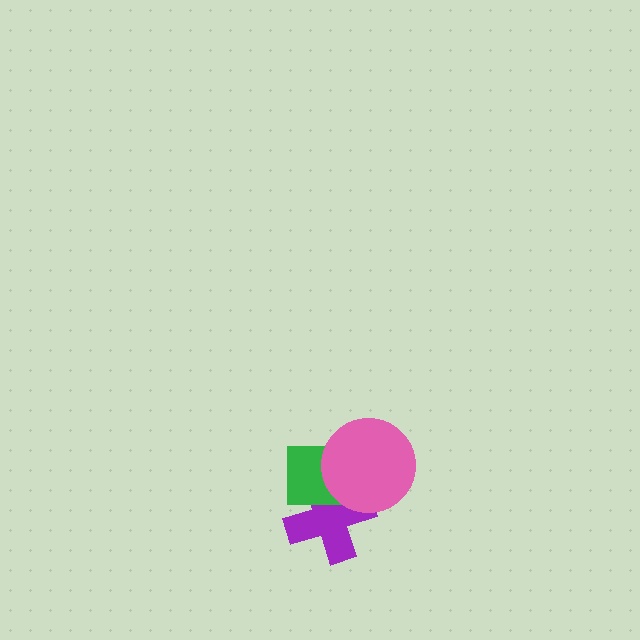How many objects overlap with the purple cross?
2 objects overlap with the purple cross.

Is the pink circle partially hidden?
No, no other shape covers it.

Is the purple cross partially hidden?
Yes, it is partially covered by another shape.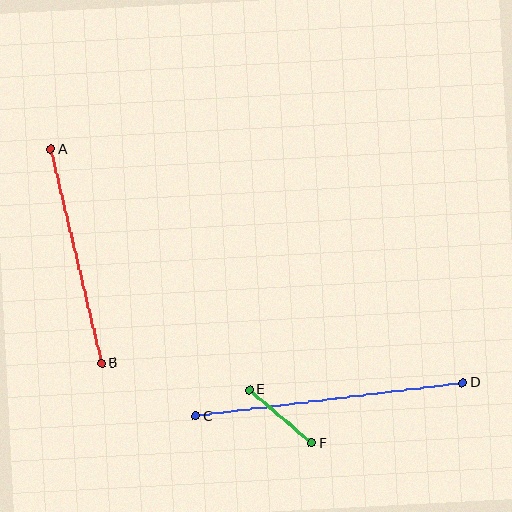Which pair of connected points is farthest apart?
Points C and D are farthest apart.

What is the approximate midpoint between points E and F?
The midpoint is at approximately (280, 417) pixels.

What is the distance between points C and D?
The distance is approximately 269 pixels.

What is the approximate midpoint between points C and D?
The midpoint is at approximately (329, 399) pixels.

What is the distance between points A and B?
The distance is approximately 220 pixels.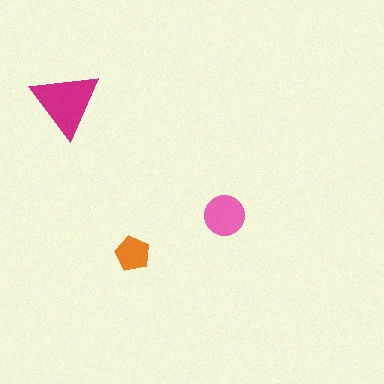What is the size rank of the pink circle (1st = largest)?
2nd.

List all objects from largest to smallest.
The magenta triangle, the pink circle, the orange pentagon.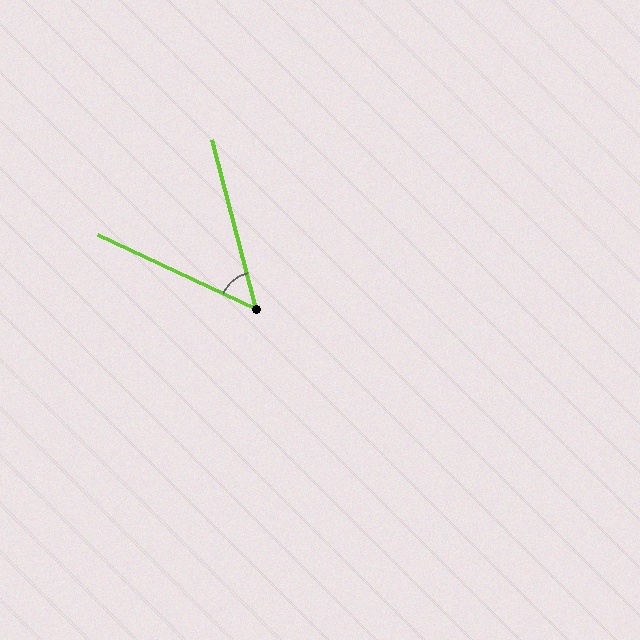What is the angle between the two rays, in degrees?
Approximately 50 degrees.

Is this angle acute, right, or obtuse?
It is acute.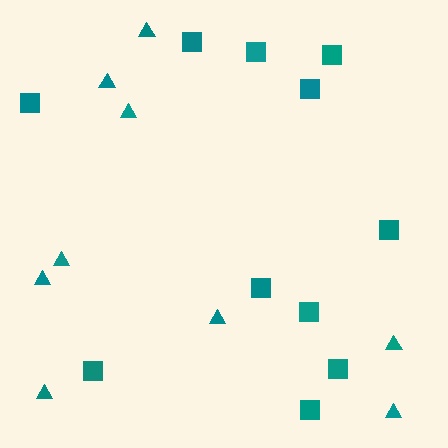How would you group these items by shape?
There are 2 groups: one group of triangles (9) and one group of squares (11).